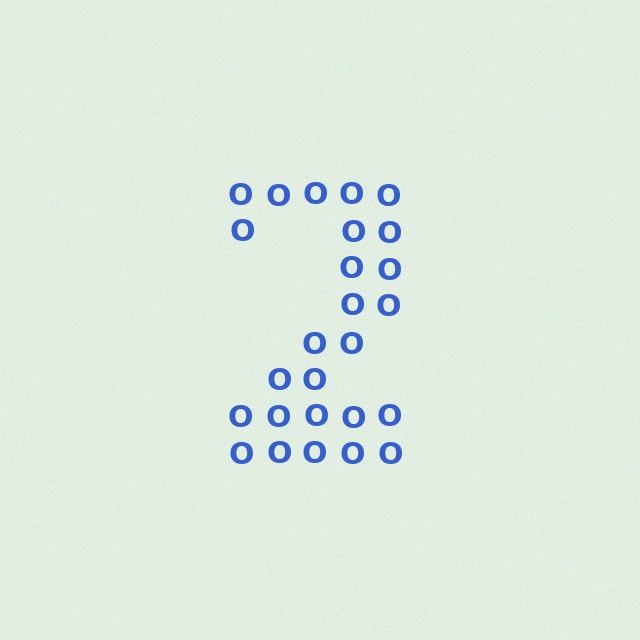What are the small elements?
The small elements are letter O's.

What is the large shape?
The large shape is the digit 2.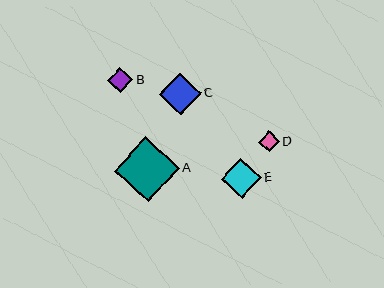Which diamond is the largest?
Diamond A is the largest with a size of approximately 65 pixels.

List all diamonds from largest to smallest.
From largest to smallest: A, C, E, B, D.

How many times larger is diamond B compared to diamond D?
Diamond B is approximately 1.2 times the size of diamond D.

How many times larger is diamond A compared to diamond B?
Diamond A is approximately 2.6 times the size of diamond B.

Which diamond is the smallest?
Diamond D is the smallest with a size of approximately 21 pixels.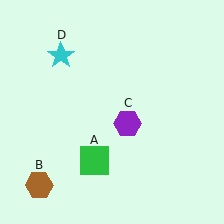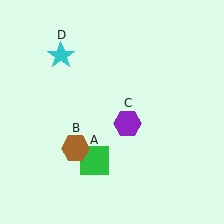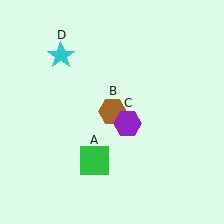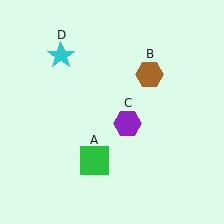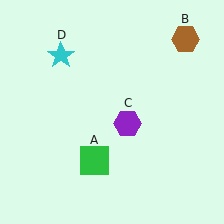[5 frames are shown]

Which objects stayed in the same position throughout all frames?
Green square (object A) and purple hexagon (object C) and cyan star (object D) remained stationary.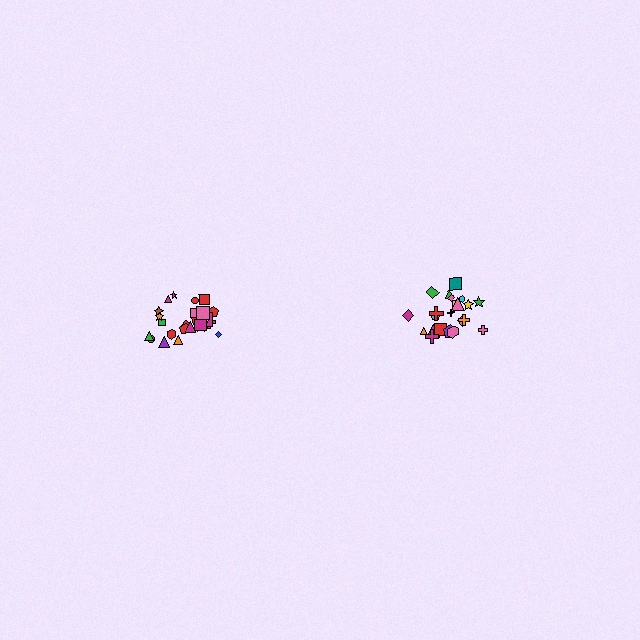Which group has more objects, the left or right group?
The left group.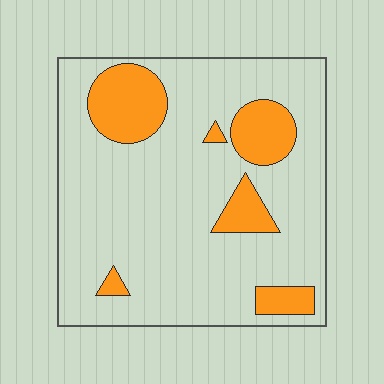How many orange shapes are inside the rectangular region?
6.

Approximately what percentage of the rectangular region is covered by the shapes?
Approximately 20%.